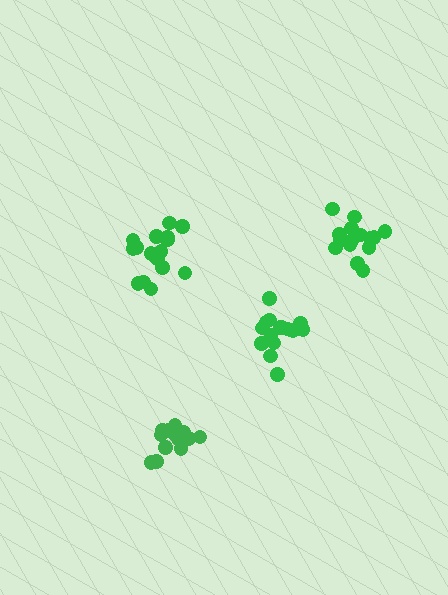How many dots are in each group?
Group 1: 17 dots, Group 2: 17 dots, Group 3: 14 dots, Group 4: 15 dots (63 total).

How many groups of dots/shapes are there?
There are 4 groups.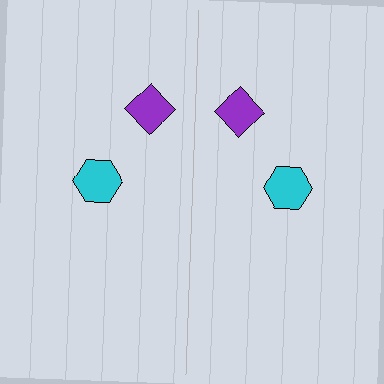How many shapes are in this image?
There are 4 shapes in this image.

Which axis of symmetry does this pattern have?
The pattern has a vertical axis of symmetry running through the center of the image.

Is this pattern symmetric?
Yes, this pattern has bilateral (reflection) symmetry.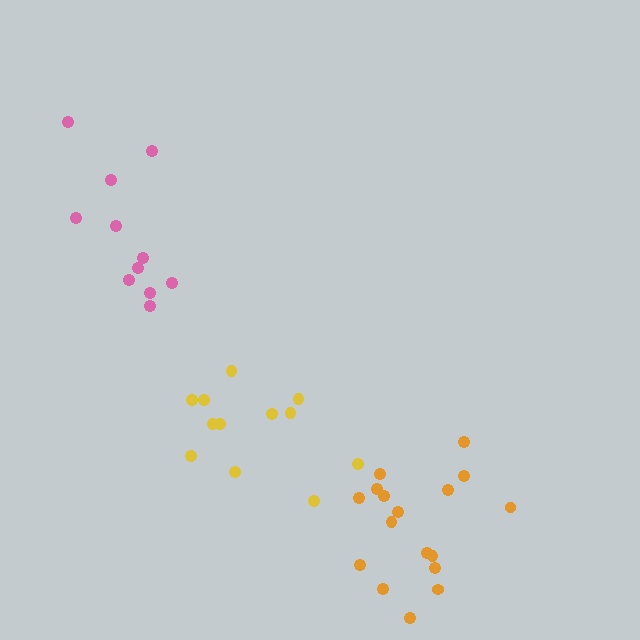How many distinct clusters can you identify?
There are 3 distinct clusters.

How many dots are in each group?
Group 1: 17 dots, Group 2: 11 dots, Group 3: 12 dots (40 total).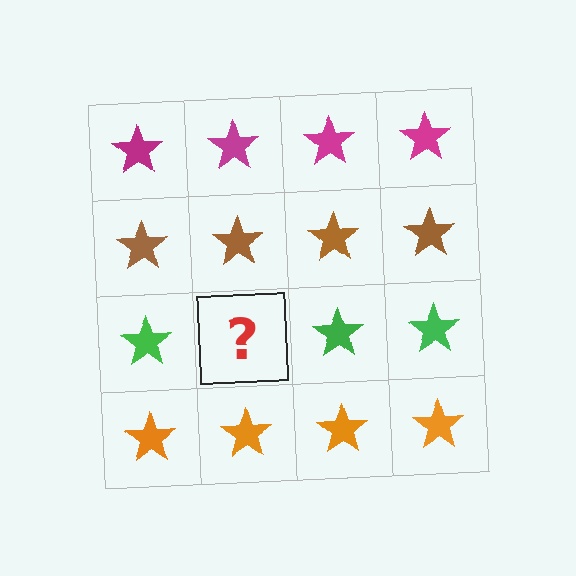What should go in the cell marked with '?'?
The missing cell should contain a green star.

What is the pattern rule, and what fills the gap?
The rule is that each row has a consistent color. The gap should be filled with a green star.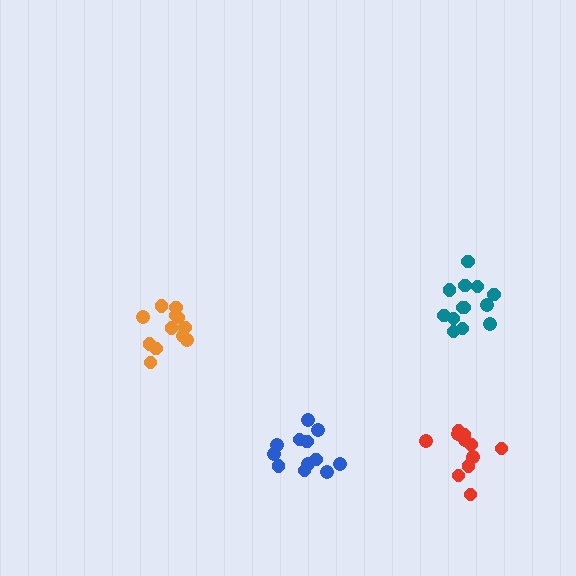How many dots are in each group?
Group 1: 12 dots, Group 2: 13 dots, Group 3: 12 dots, Group 4: 11 dots (48 total).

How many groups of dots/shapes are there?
There are 4 groups.